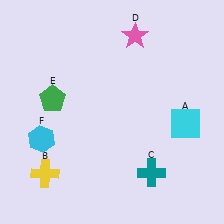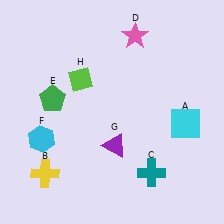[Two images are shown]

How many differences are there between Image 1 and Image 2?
There are 2 differences between the two images.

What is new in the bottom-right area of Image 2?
A purple triangle (G) was added in the bottom-right area of Image 2.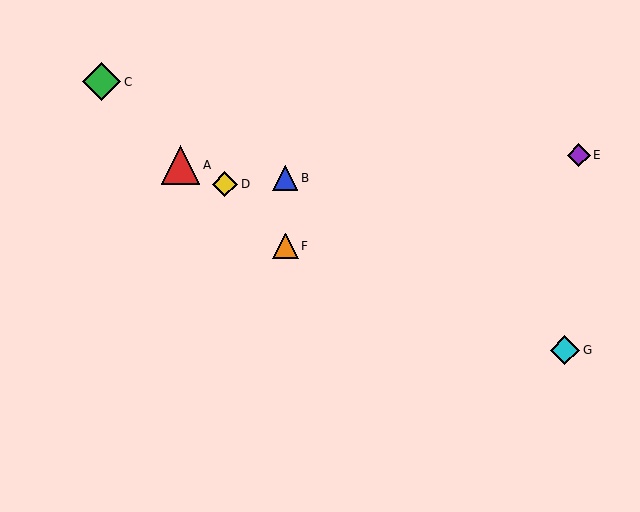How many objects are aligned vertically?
2 objects (B, F) are aligned vertically.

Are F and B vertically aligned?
Yes, both are at x≈285.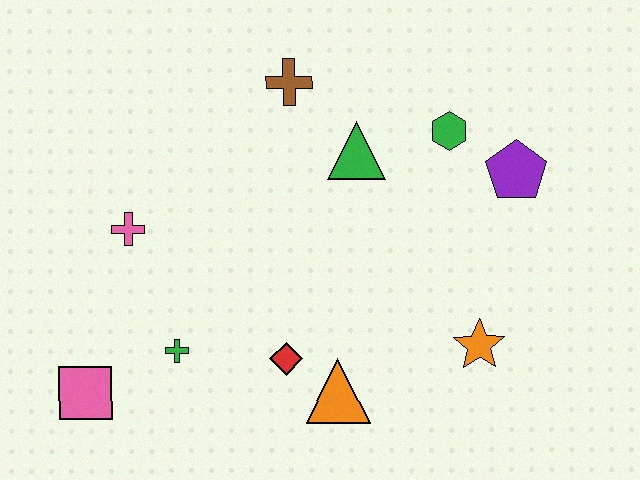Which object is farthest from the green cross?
The purple pentagon is farthest from the green cross.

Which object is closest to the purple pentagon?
The green hexagon is closest to the purple pentagon.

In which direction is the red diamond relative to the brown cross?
The red diamond is below the brown cross.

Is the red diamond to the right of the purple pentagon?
No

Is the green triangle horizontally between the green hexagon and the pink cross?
Yes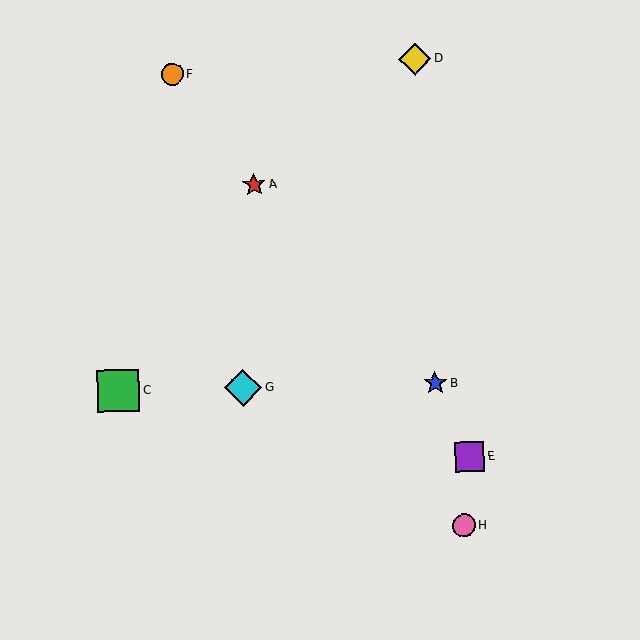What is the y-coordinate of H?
Object H is at y≈525.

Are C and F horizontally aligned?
No, C is at y≈391 and F is at y≈74.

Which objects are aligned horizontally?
Objects B, C, G are aligned horizontally.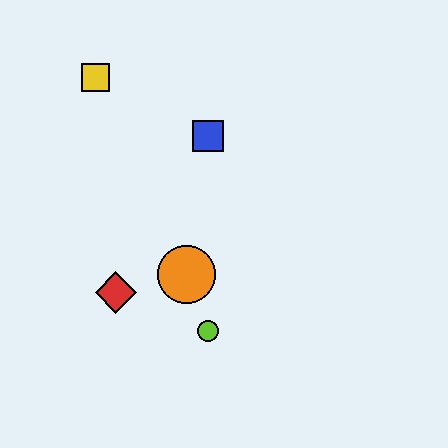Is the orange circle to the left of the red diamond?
No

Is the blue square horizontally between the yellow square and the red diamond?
No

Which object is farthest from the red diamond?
The yellow square is farthest from the red diamond.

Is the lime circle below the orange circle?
Yes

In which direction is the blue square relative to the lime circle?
The blue square is above the lime circle.